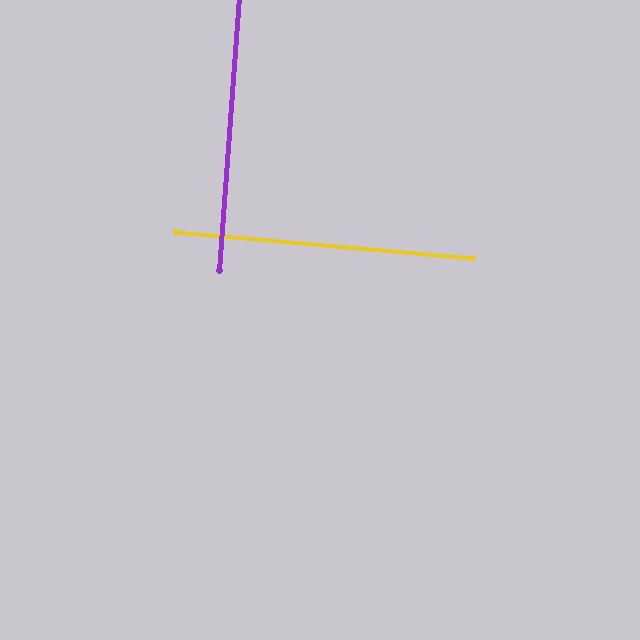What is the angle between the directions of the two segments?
Approximately 89 degrees.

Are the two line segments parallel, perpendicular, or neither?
Perpendicular — they meet at approximately 89°.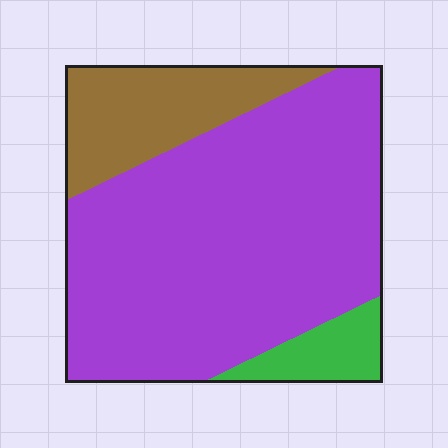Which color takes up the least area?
Green, at roughly 10%.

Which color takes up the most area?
Purple, at roughly 75%.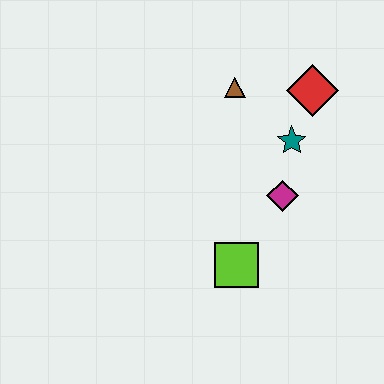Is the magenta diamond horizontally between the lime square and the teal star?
Yes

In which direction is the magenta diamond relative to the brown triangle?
The magenta diamond is below the brown triangle.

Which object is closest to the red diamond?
The teal star is closest to the red diamond.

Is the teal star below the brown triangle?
Yes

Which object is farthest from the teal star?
The lime square is farthest from the teal star.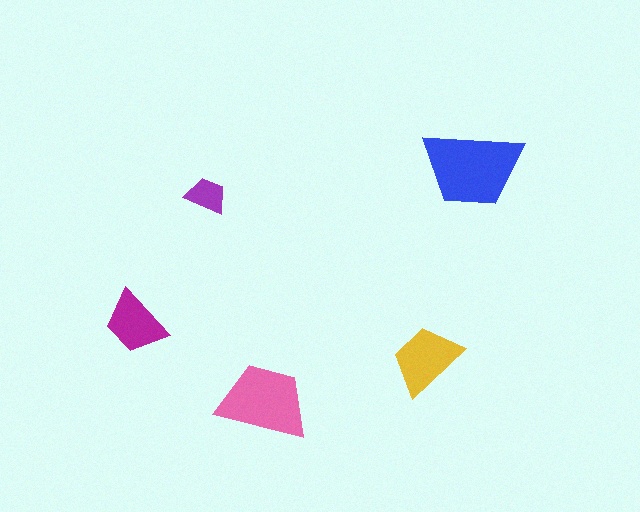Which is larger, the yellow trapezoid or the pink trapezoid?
The pink one.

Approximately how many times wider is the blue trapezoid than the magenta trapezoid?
About 1.5 times wider.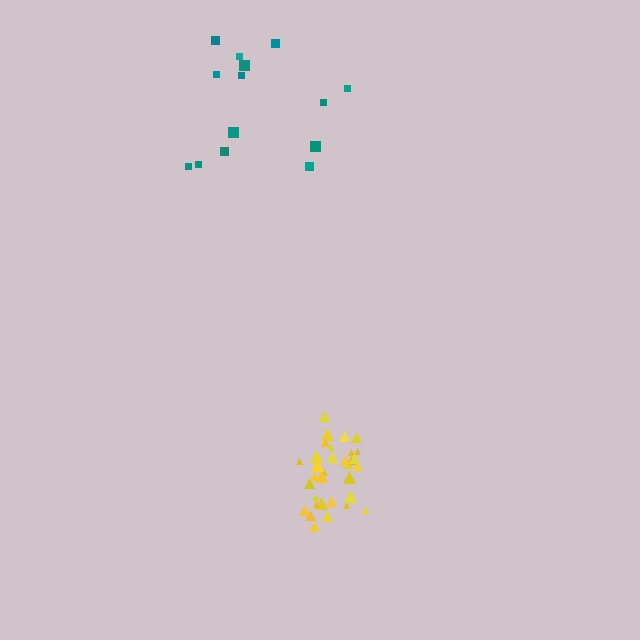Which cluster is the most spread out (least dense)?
Teal.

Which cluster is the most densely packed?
Yellow.